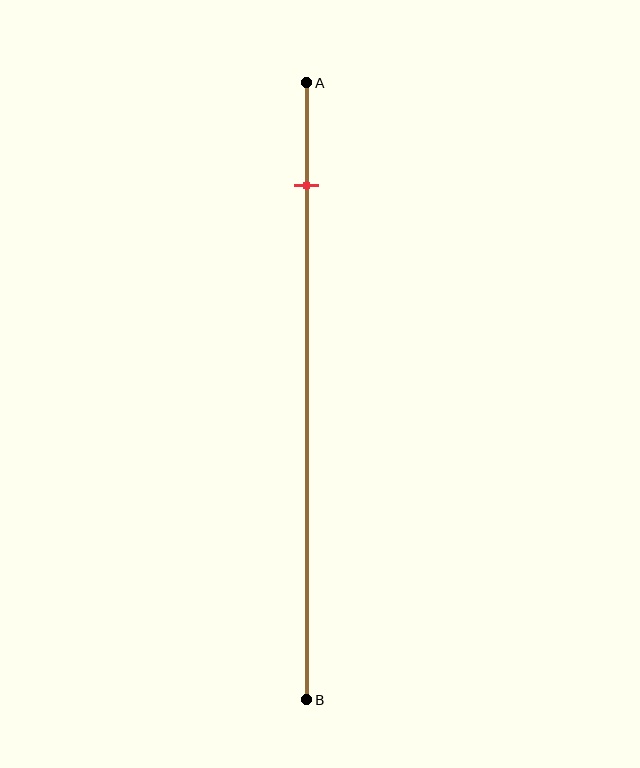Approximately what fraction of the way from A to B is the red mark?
The red mark is approximately 15% of the way from A to B.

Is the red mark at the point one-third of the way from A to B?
No, the mark is at about 15% from A, not at the 33% one-third point.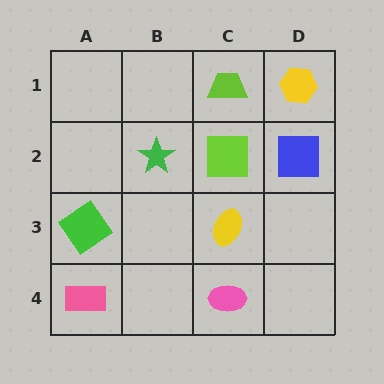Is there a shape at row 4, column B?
No, that cell is empty.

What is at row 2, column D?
A blue square.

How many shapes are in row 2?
3 shapes.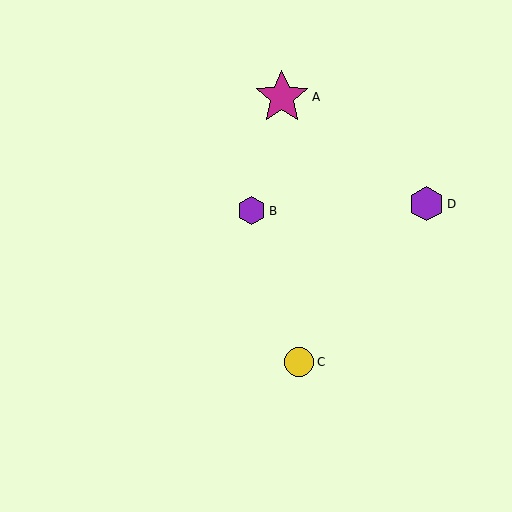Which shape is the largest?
The magenta star (labeled A) is the largest.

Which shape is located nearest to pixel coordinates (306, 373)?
The yellow circle (labeled C) at (299, 362) is nearest to that location.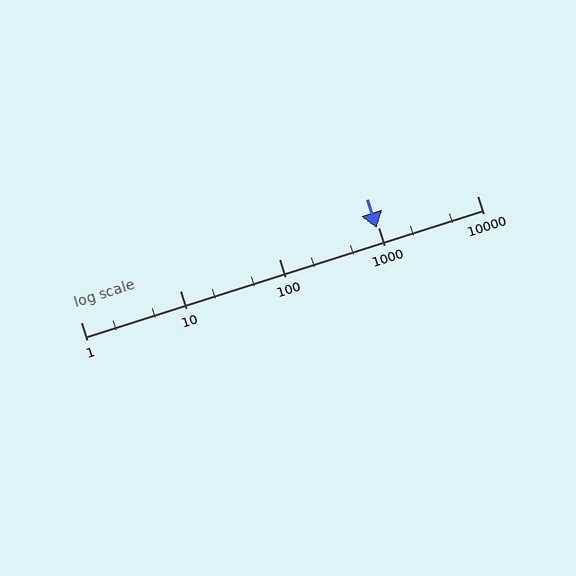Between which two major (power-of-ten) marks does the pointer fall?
The pointer is between 100 and 1000.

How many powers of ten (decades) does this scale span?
The scale spans 4 decades, from 1 to 10000.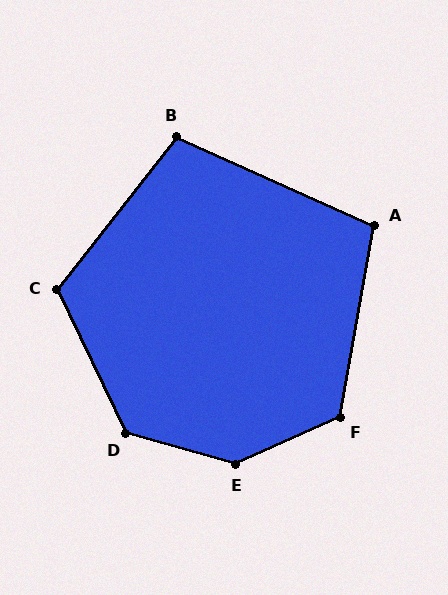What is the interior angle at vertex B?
Approximately 104 degrees (obtuse).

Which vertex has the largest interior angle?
E, at approximately 140 degrees.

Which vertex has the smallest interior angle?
A, at approximately 104 degrees.